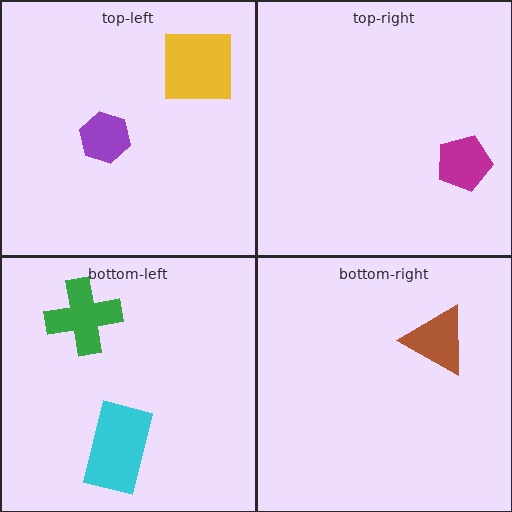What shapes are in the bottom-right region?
The brown triangle.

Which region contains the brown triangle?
The bottom-right region.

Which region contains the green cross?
The bottom-left region.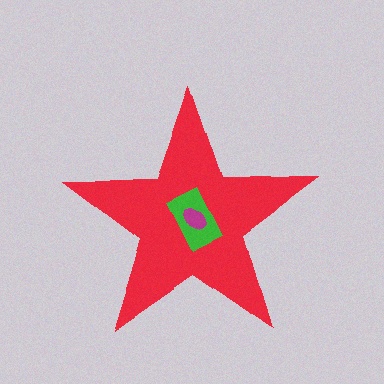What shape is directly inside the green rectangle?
The magenta ellipse.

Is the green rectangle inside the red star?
Yes.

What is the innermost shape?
The magenta ellipse.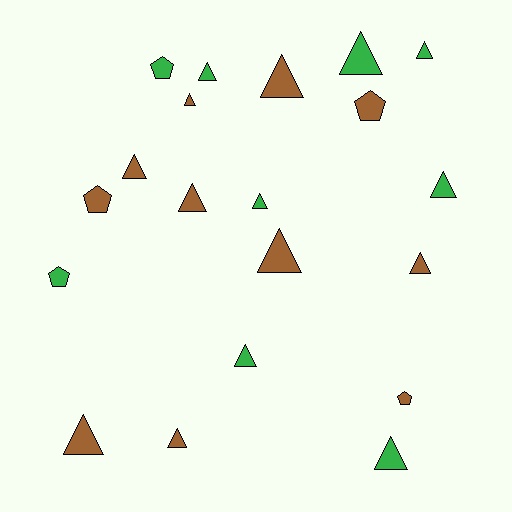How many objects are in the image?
There are 20 objects.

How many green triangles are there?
There are 7 green triangles.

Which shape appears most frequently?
Triangle, with 15 objects.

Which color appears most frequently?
Brown, with 11 objects.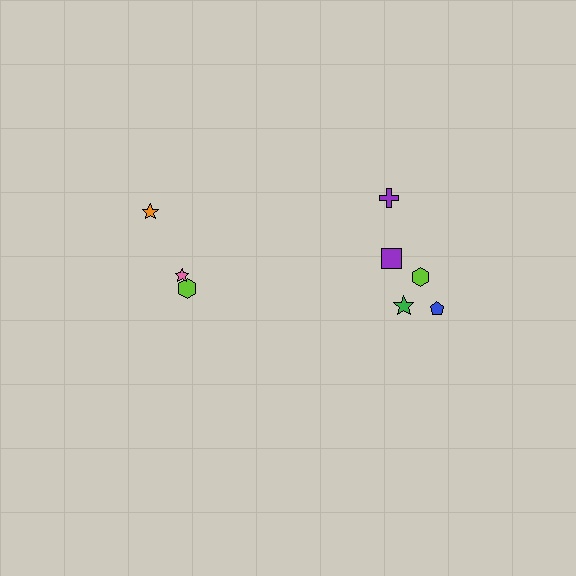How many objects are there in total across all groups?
There are 8 objects.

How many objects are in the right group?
There are 5 objects.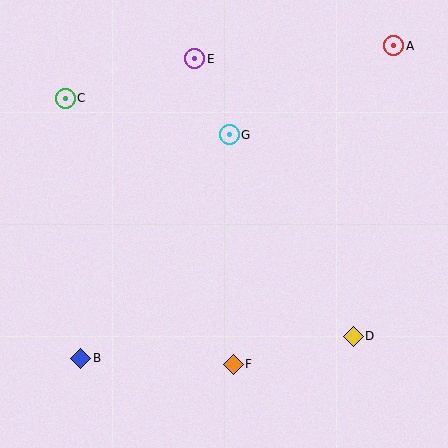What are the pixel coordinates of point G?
Point G is at (229, 135).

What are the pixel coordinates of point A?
Point A is at (394, 46).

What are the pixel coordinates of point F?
Point F is at (233, 364).